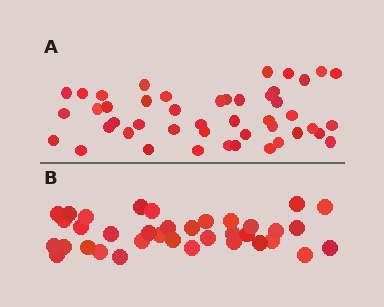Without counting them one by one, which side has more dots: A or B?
Region A (the top region) has more dots.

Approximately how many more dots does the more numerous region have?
Region A has roughly 10 or so more dots than region B.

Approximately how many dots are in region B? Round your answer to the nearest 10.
About 40 dots. (The exact count is 36, which rounds to 40.)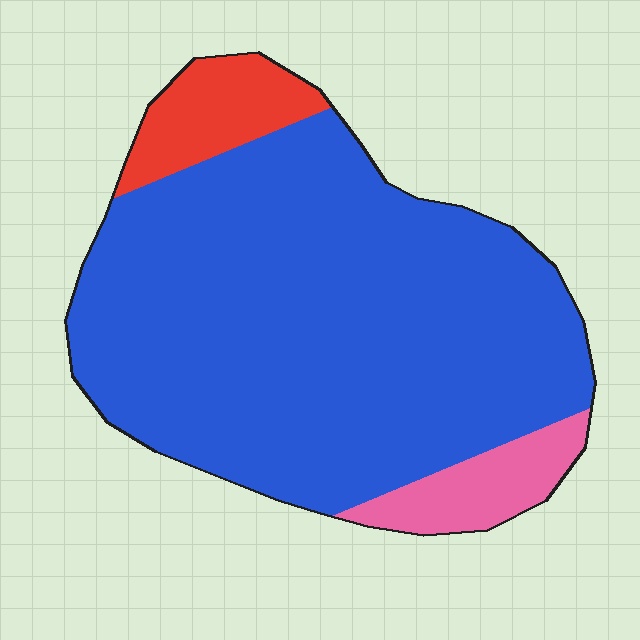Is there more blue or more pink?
Blue.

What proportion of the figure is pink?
Pink covers about 10% of the figure.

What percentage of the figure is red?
Red takes up about one tenth (1/10) of the figure.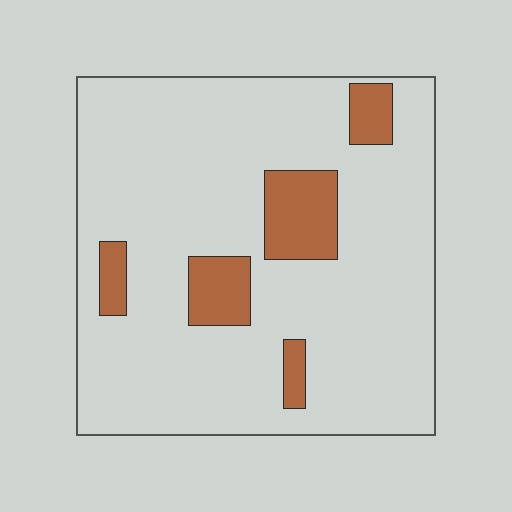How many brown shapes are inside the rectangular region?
5.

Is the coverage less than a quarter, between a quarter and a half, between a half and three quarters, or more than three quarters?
Less than a quarter.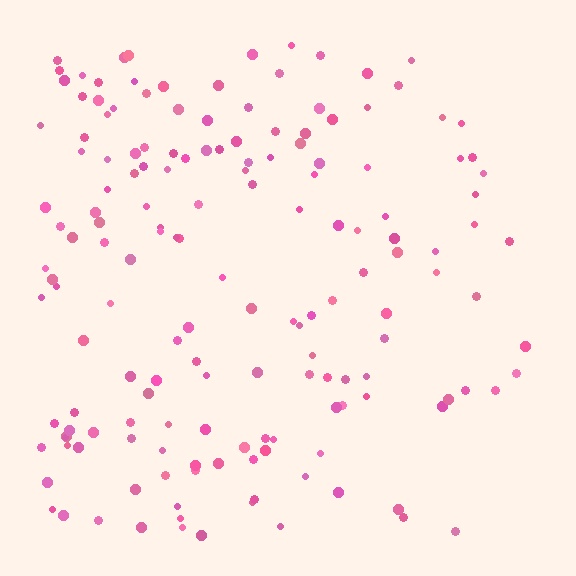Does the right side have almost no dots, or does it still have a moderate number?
Still a moderate number, just noticeably fewer than the left.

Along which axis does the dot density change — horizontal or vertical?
Horizontal.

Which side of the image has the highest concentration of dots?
The left.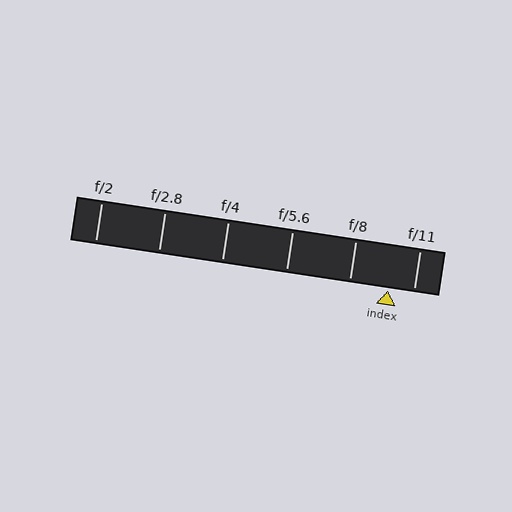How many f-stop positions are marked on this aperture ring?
There are 6 f-stop positions marked.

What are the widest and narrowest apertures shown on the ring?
The widest aperture shown is f/2 and the narrowest is f/11.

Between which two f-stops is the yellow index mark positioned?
The index mark is between f/8 and f/11.